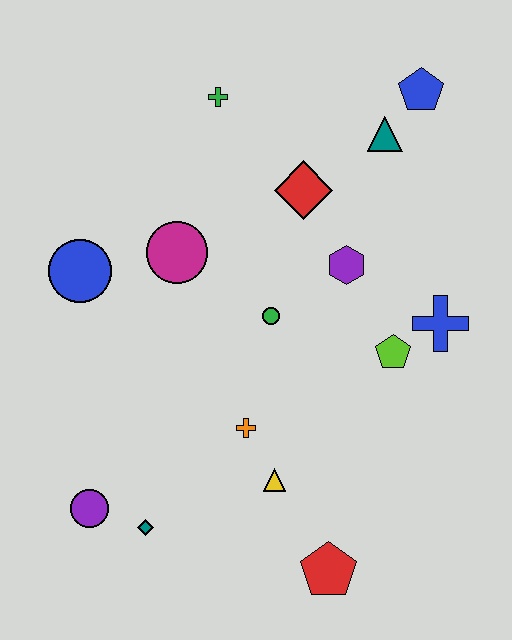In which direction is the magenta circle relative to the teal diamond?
The magenta circle is above the teal diamond.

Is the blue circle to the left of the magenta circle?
Yes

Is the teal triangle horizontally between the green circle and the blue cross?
Yes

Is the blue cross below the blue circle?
Yes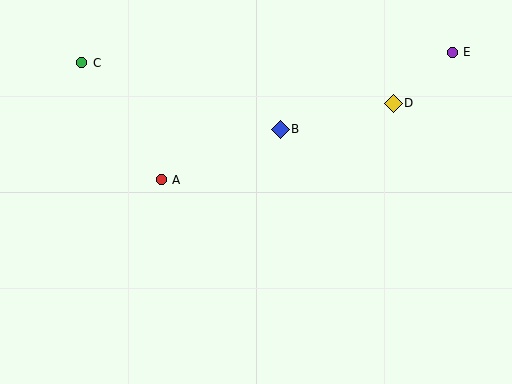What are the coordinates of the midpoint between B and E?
The midpoint between B and E is at (366, 91).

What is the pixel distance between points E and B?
The distance between E and B is 188 pixels.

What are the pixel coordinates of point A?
Point A is at (161, 180).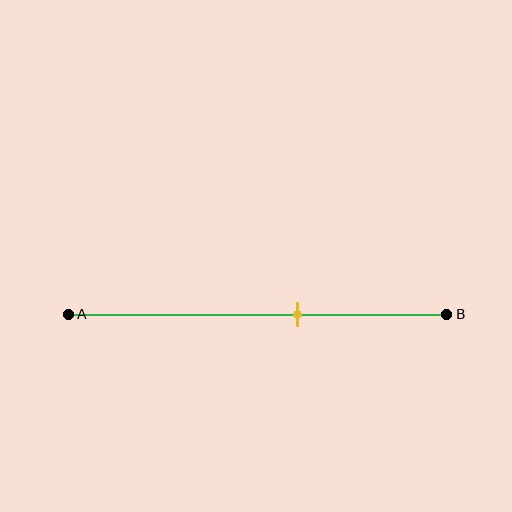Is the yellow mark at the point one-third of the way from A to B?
No, the mark is at about 60% from A, not at the 33% one-third point.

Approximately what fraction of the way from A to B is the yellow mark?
The yellow mark is approximately 60% of the way from A to B.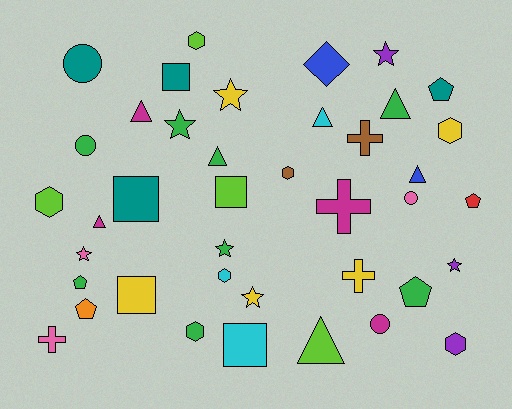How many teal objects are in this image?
There are 4 teal objects.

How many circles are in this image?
There are 4 circles.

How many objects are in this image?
There are 40 objects.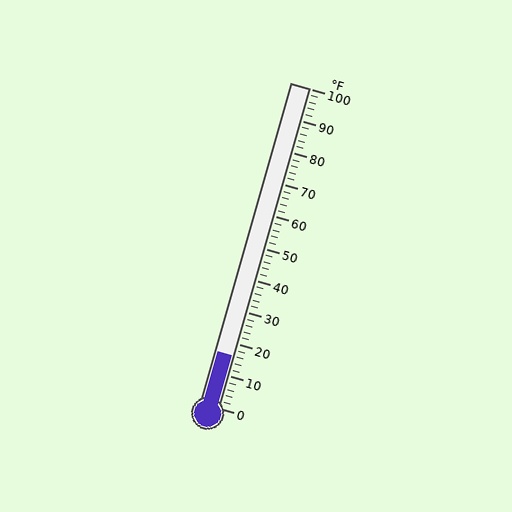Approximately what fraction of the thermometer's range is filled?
The thermometer is filled to approximately 15% of its range.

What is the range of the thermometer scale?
The thermometer scale ranges from 0°F to 100°F.